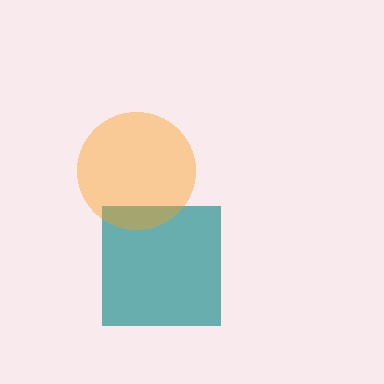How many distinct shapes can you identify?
There are 2 distinct shapes: a teal square, an orange circle.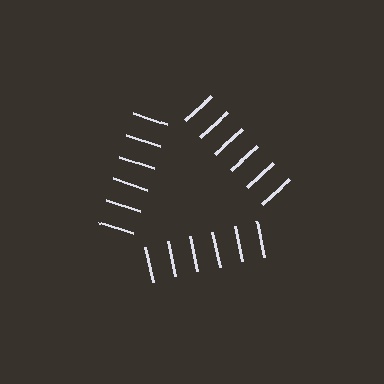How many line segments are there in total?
18 — 6 along each of the 3 edges.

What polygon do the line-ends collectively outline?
An illusory triangle — the line segments terminate on its edges but no continuous stroke is drawn.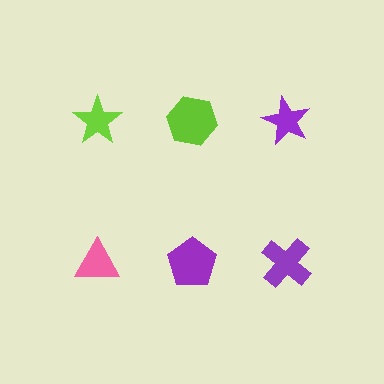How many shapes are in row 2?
3 shapes.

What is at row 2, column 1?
A pink triangle.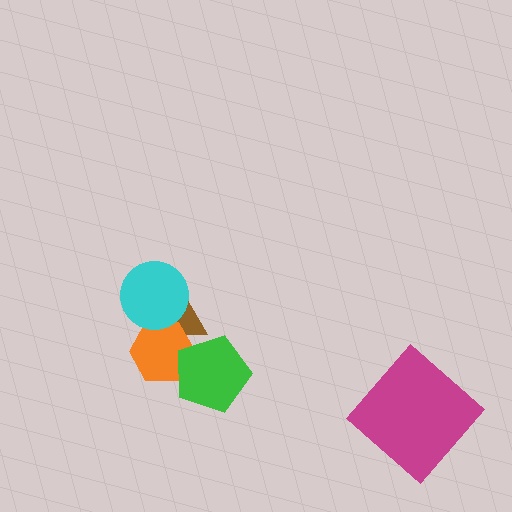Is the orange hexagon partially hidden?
Yes, it is partially covered by another shape.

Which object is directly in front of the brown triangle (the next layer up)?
The orange hexagon is directly in front of the brown triangle.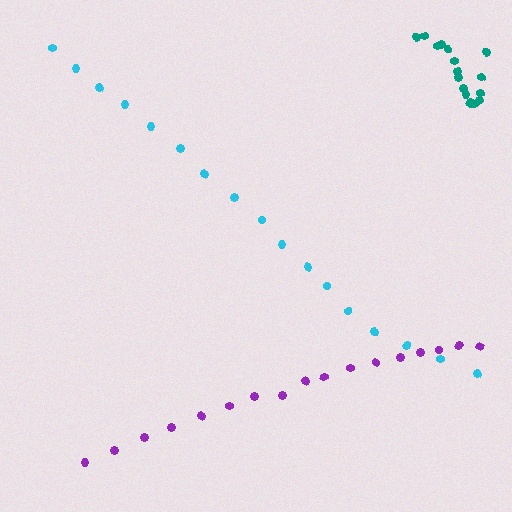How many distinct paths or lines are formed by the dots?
There are 3 distinct paths.